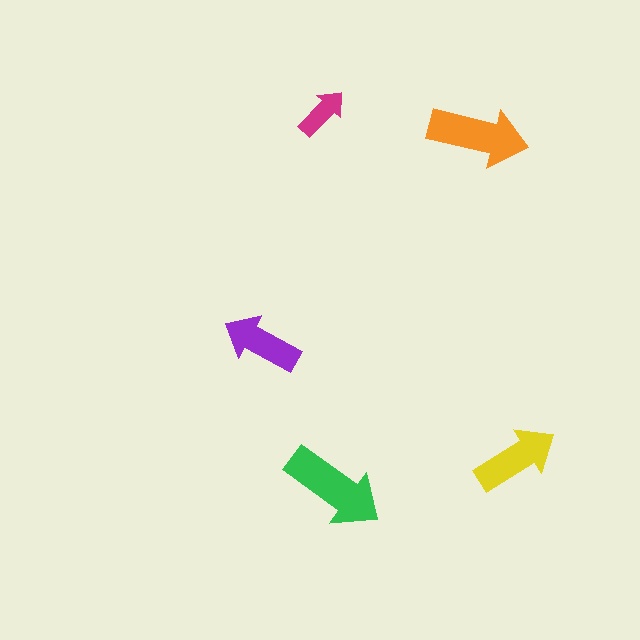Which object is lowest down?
The green arrow is bottommost.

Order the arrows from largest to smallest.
the green one, the orange one, the yellow one, the purple one, the magenta one.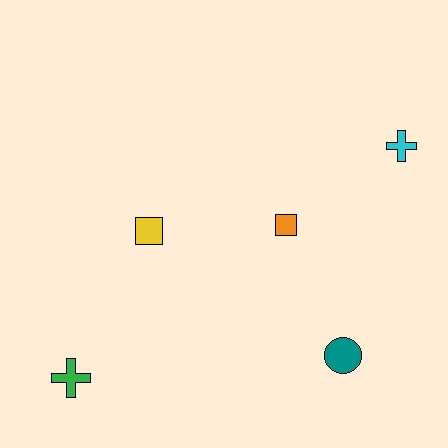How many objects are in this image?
There are 5 objects.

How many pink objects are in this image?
There are no pink objects.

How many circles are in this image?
There is 1 circle.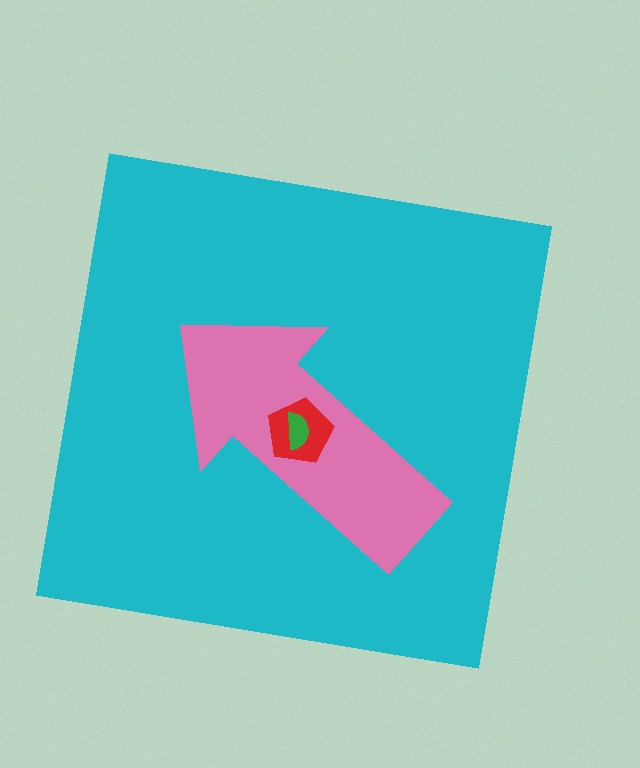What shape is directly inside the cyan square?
The pink arrow.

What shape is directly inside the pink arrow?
The red pentagon.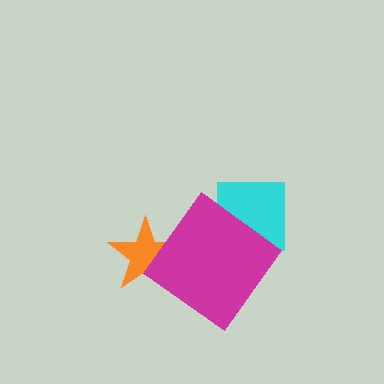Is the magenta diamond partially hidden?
No, no other shape covers it.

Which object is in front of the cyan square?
The magenta diamond is in front of the cyan square.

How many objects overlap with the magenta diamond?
2 objects overlap with the magenta diamond.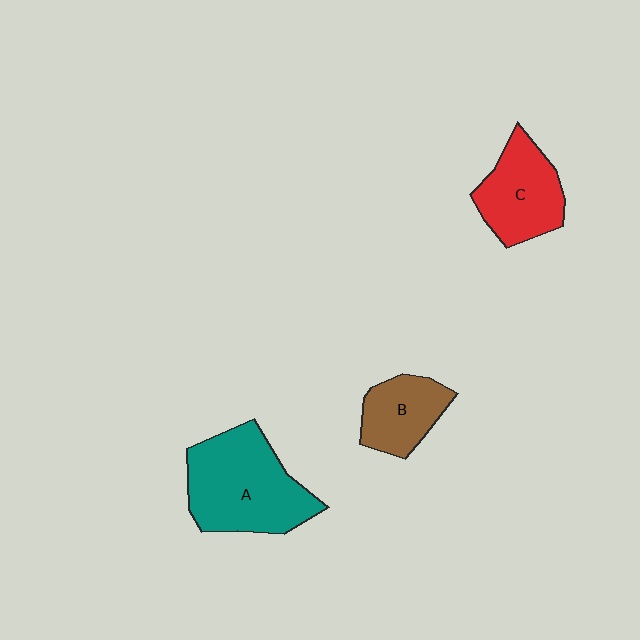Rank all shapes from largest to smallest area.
From largest to smallest: A (teal), C (red), B (brown).